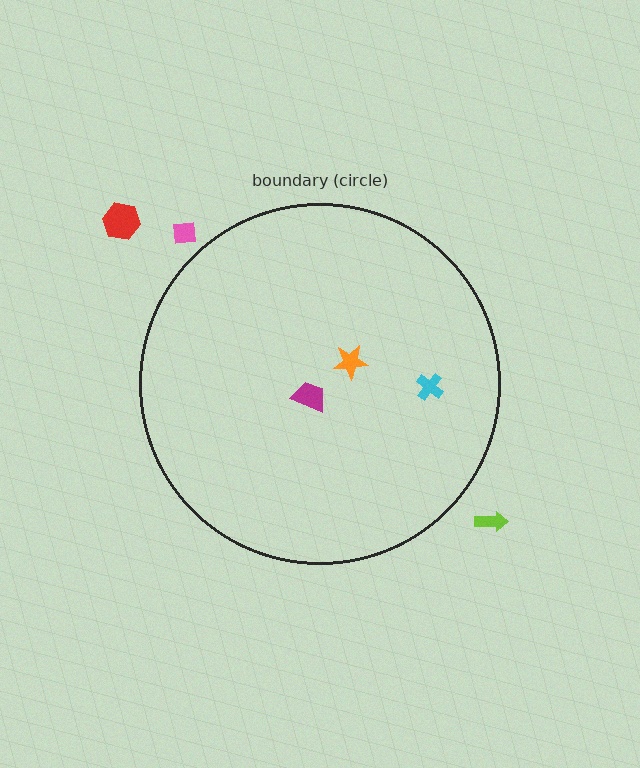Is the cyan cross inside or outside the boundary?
Inside.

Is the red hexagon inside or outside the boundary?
Outside.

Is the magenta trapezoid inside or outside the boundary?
Inside.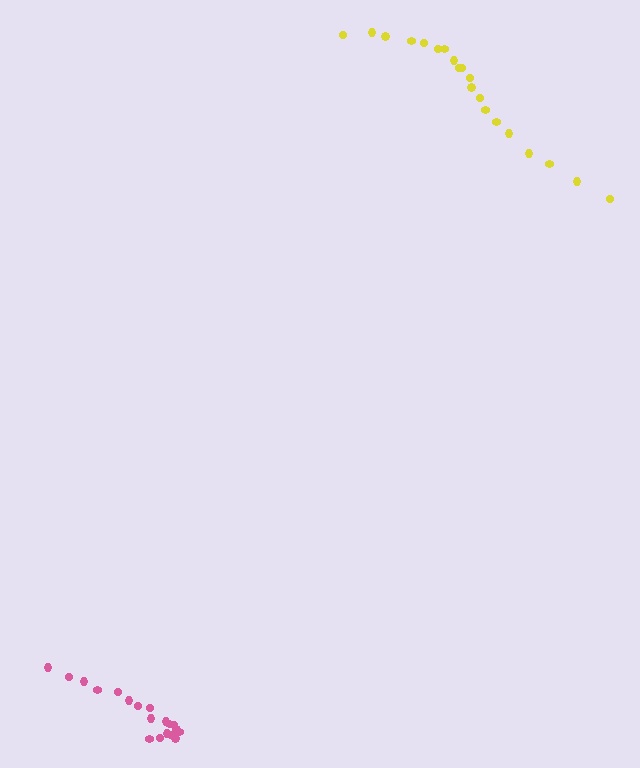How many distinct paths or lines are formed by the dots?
There are 2 distinct paths.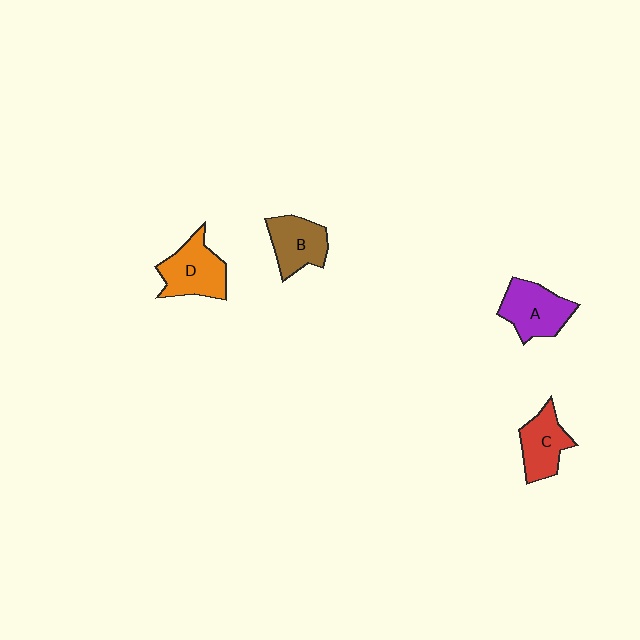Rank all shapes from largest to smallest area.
From largest to smallest: D (orange), A (purple), B (brown), C (red).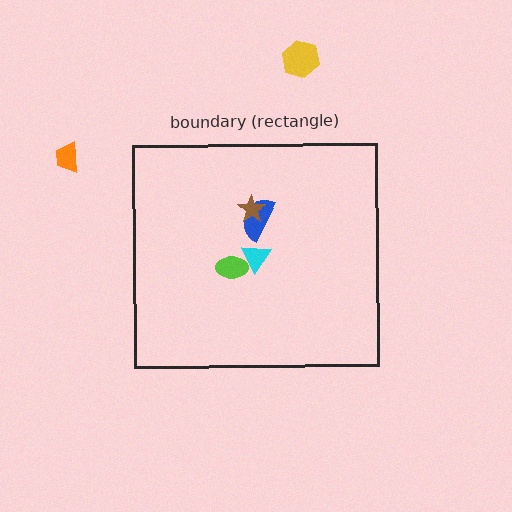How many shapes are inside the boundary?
4 inside, 2 outside.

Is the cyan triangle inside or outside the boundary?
Inside.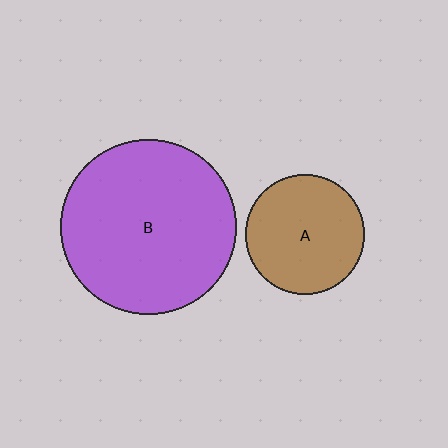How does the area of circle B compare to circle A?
Approximately 2.2 times.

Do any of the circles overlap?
No, none of the circles overlap.